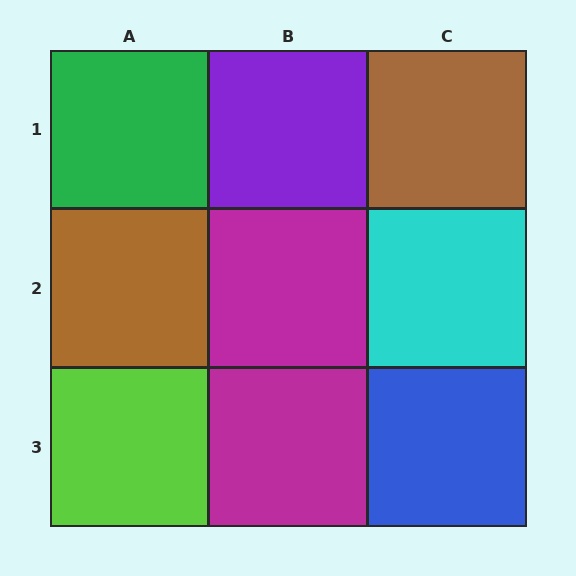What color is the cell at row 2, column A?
Brown.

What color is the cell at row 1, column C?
Brown.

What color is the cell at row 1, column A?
Green.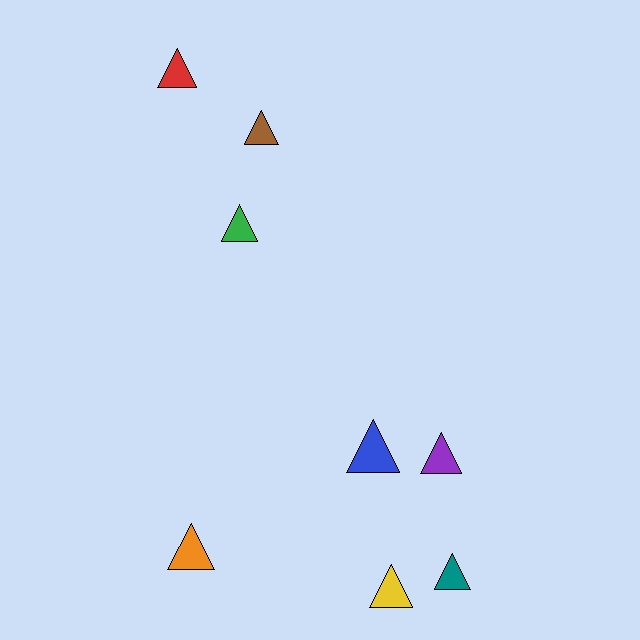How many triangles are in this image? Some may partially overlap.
There are 8 triangles.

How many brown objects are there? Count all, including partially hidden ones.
There is 1 brown object.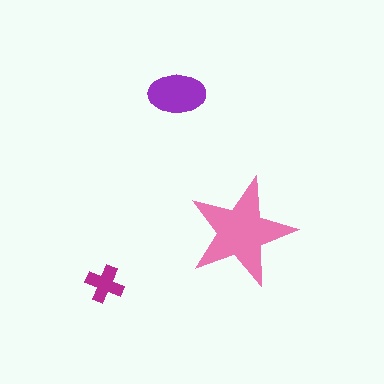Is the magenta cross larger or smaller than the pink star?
Smaller.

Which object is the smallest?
The magenta cross.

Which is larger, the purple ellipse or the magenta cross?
The purple ellipse.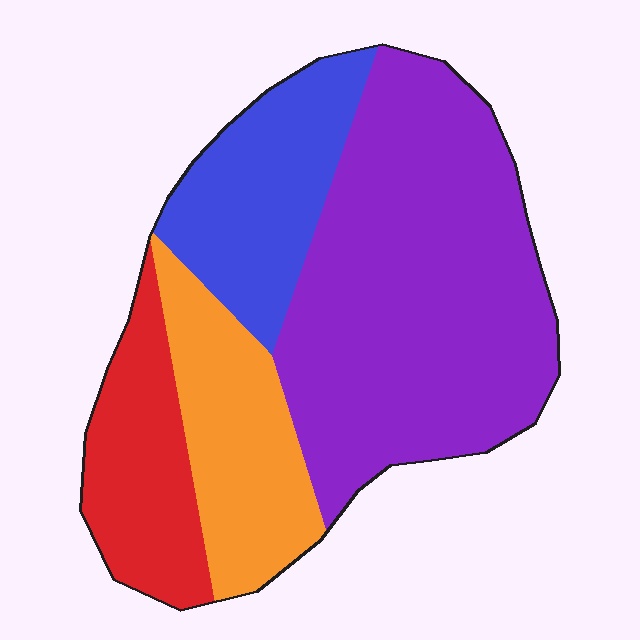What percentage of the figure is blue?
Blue covers roughly 20% of the figure.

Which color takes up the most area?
Purple, at roughly 50%.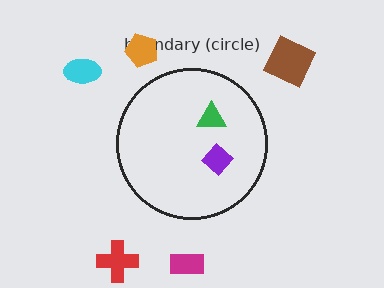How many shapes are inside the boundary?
2 inside, 5 outside.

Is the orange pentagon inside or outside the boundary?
Outside.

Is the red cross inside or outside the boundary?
Outside.